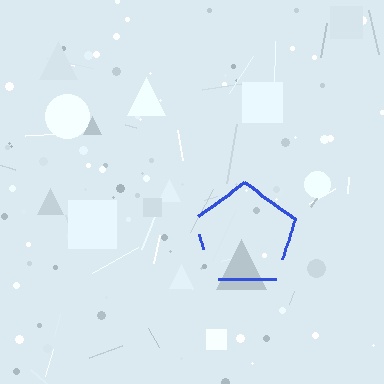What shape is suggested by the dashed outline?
The dashed outline suggests a pentagon.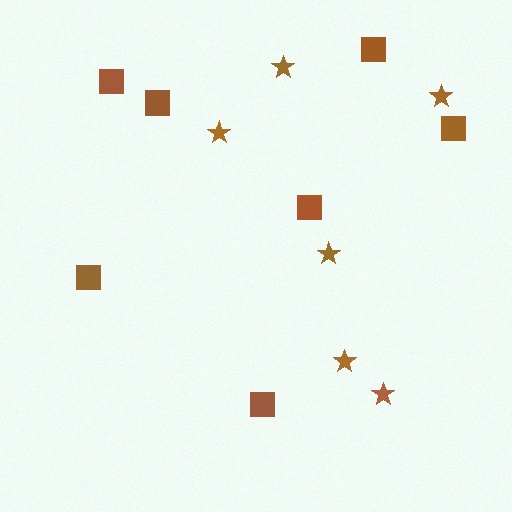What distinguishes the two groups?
There are 2 groups: one group of stars (6) and one group of squares (7).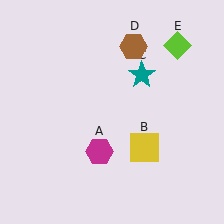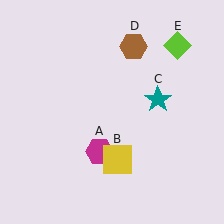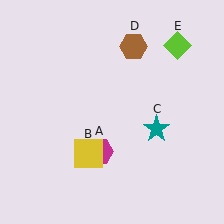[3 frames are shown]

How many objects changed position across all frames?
2 objects changed position: yellow square (object B), teal star (object C).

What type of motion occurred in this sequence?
The yellow square (object B), teal star (object C) rotated clockwise around the center of the scene.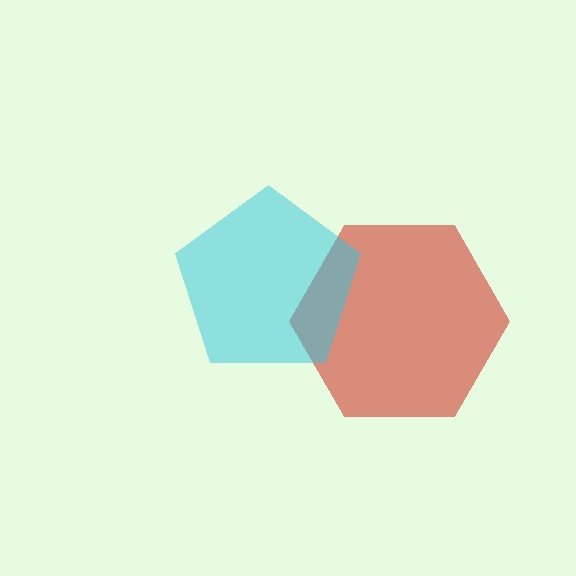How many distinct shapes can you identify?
There are 2 distinct shapes: a red hexagon, a cyan pentagon.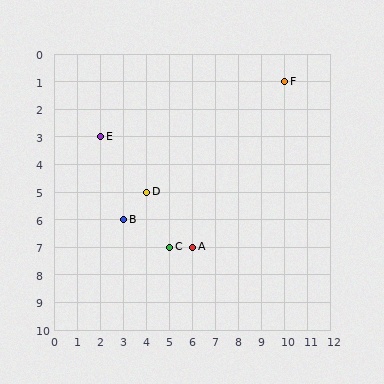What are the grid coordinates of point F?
Point F is at grid coordinates (10, 1).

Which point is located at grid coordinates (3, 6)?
Point B is at (3, 6).